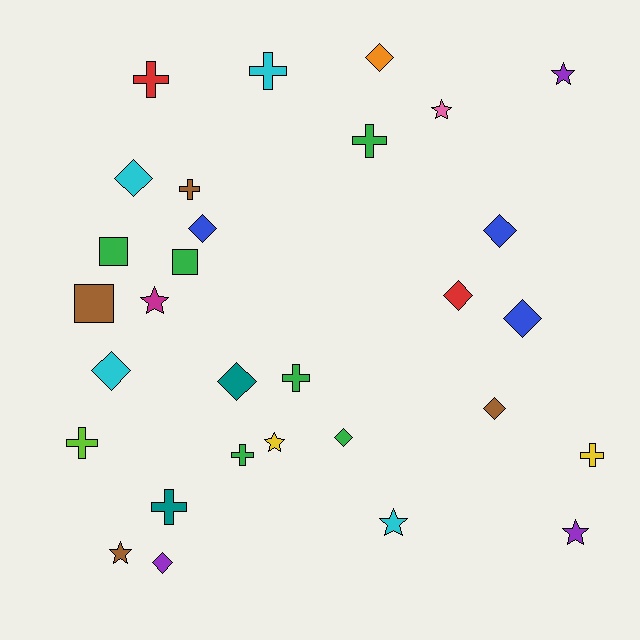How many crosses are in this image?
There are 9 crosses.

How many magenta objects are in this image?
There is 1 magenta object.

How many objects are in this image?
There are 30 objects.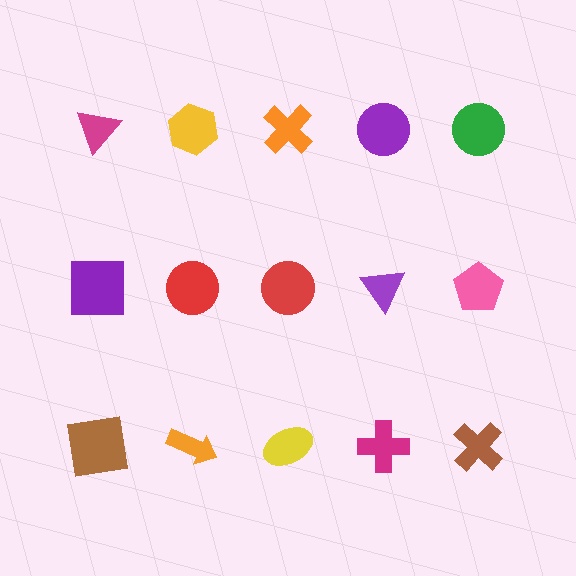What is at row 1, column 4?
A purple circle.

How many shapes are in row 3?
5 shapes.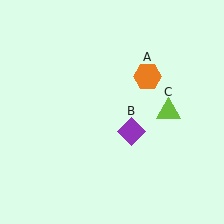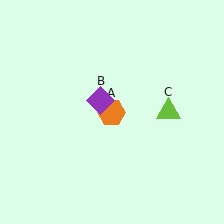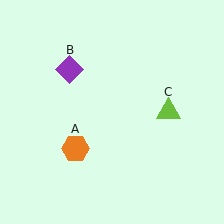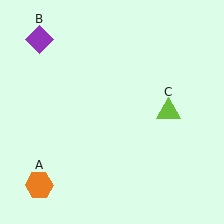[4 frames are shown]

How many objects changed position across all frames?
2 objects changed position: orange hexagon (object A), purple diamond (object B).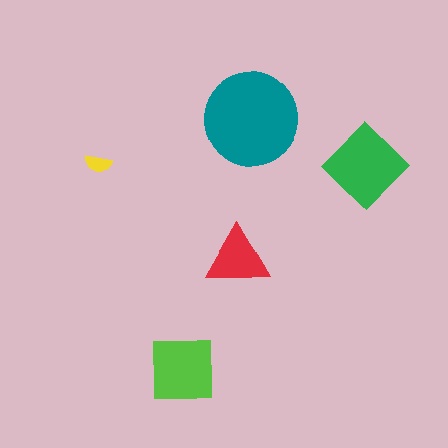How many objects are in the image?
There are 5 objects in the image.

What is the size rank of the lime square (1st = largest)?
3rd.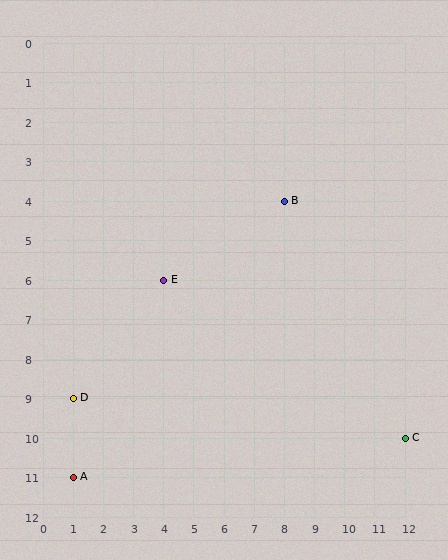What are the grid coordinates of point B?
Point B is at grid coordinates (8, 4).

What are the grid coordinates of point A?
Point A is at grid coordinates (1, 11).